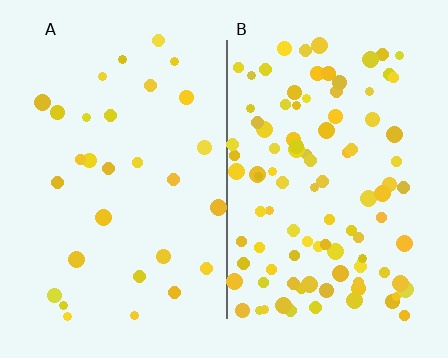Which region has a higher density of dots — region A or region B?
B (the right).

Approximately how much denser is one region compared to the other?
Approximately 3.3× — region B over region A.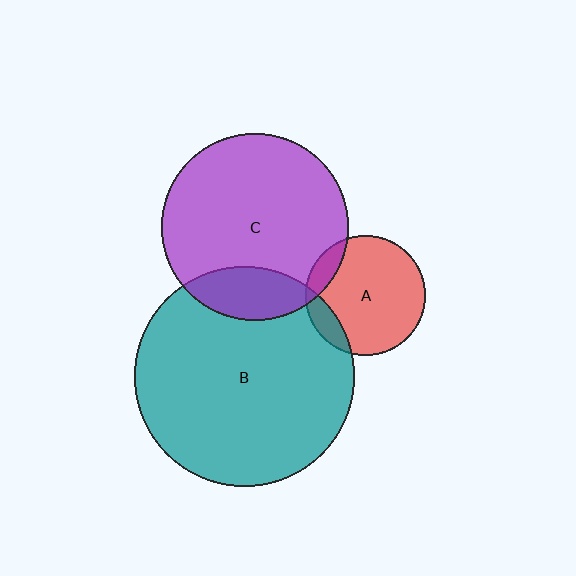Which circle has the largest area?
Circle B (teal).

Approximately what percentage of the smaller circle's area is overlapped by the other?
Approximately 10%.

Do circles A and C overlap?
Yes.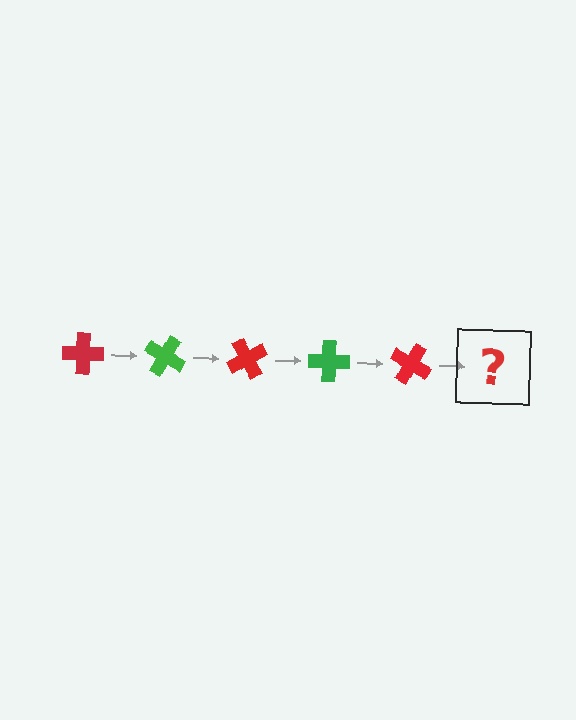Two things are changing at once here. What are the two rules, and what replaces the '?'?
The two rules are that it rotates 30 degrees each step and the color cycles through red and green. The '?' should be a green cross, rotated 150 degrees from the start.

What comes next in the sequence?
The next element should be a green cross, rotated 150 degrees from the start.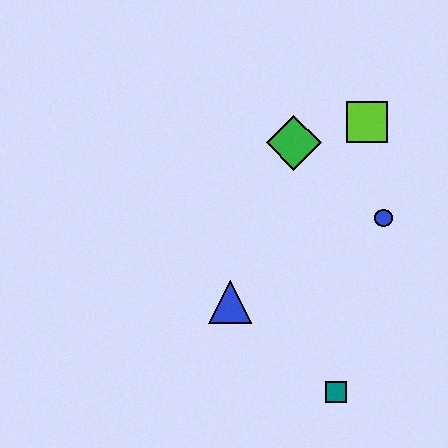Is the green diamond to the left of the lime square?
Yes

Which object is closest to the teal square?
The blue triangle is closest to the teal square.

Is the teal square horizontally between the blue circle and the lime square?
No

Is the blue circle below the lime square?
Yes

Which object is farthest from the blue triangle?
The lime square is farthest from the blue triangle.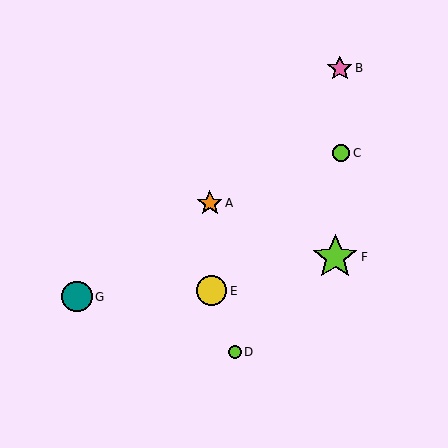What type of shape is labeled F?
Shape F is a lime star.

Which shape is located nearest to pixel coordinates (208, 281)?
The yellow circle (labeled E) at (212, 291) is nearest to that location.